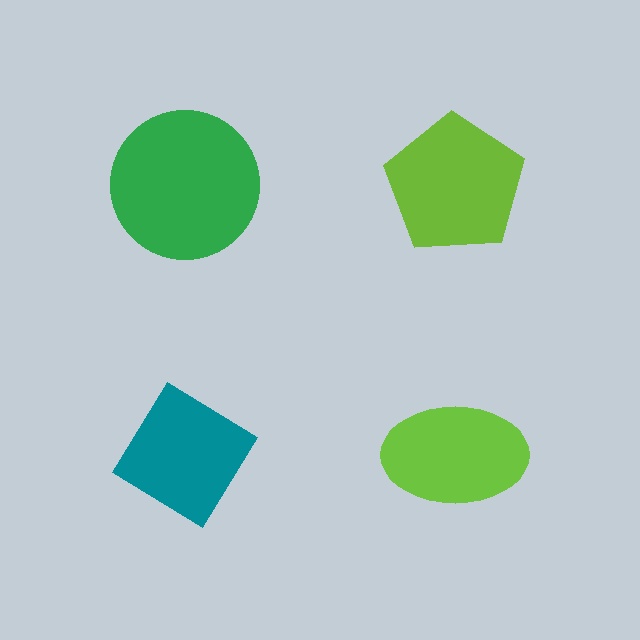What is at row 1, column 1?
A green circle.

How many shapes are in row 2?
2 shapes.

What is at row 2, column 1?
A teal diamond.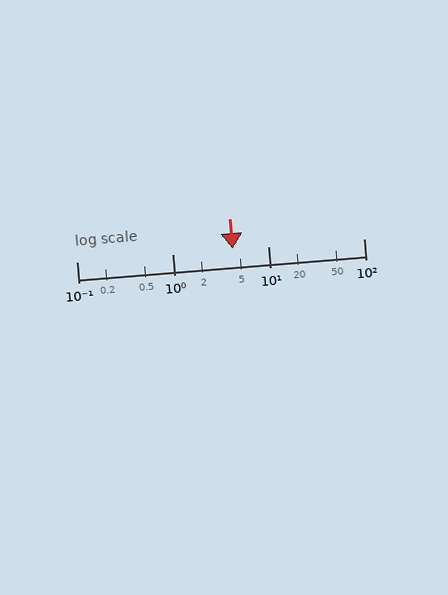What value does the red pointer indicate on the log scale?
The pointer indicates approximately 4.3.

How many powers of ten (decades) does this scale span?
The scale spans 3 decades, from 0.1 to 100.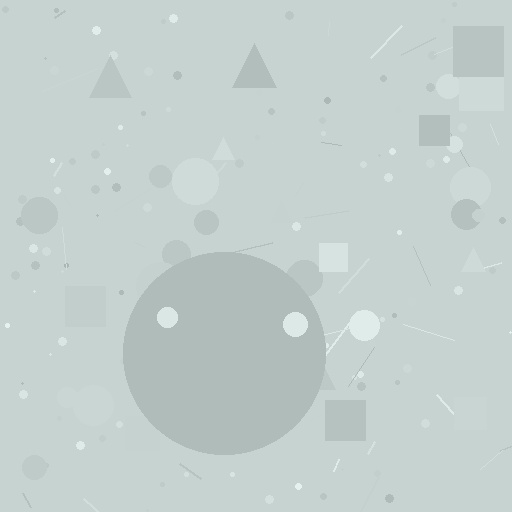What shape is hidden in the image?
A circle is hidden in the image.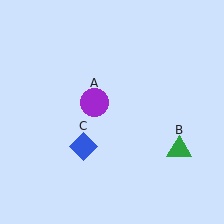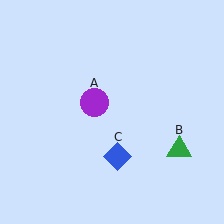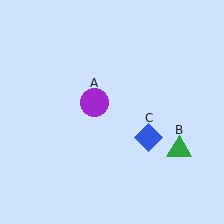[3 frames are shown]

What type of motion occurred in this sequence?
The blue diamond (object C) rotated counterclockwise around the center of the scene.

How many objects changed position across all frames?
1 object changed position: blue diamond (object C).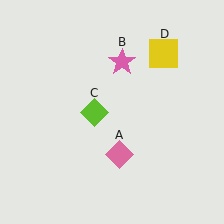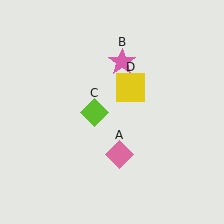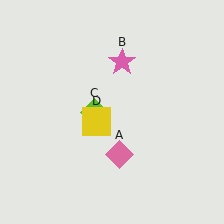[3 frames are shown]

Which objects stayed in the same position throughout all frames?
Pink diamond (object A) and pink star (object B) and lime diamond (object C) remained stationary.